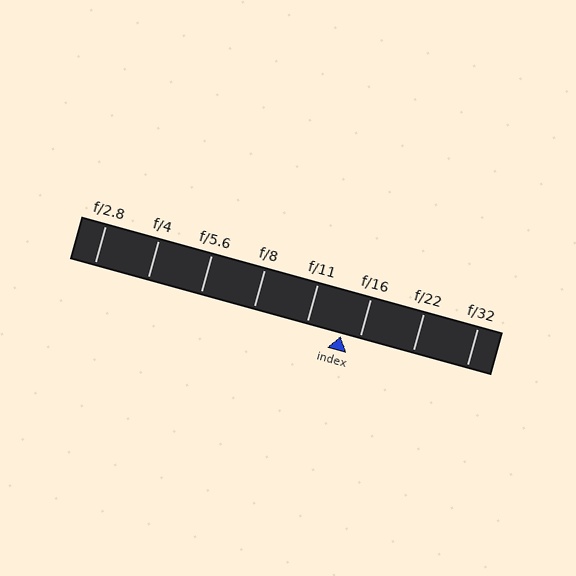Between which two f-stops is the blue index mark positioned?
The index mark is between f/11 and f/16.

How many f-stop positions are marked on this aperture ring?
There are 8 f-stop positions marked.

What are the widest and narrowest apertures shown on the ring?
The widest aperture shown is f/2.8 and the narrowest is f/32.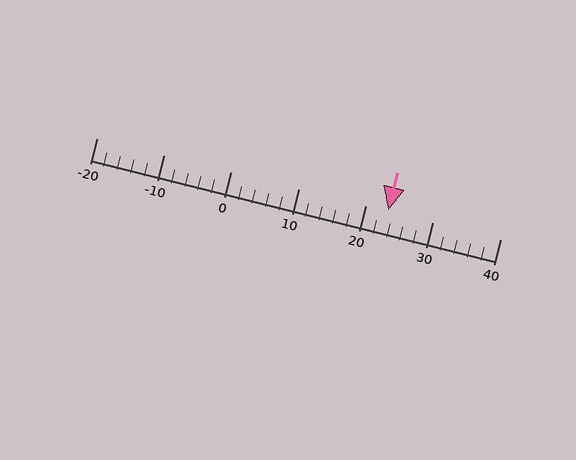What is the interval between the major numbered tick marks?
The major tick marks are spaced 10 units apart.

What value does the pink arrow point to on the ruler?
The pink arrow points to approximately 23.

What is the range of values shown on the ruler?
The ruler shows values from -20 to 40.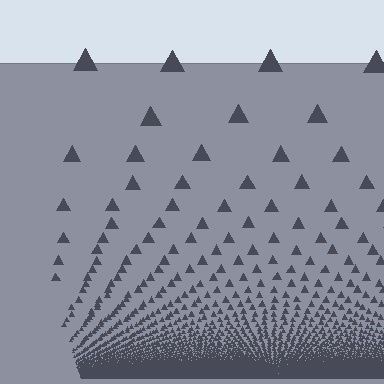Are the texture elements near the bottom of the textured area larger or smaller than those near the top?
Smaller. The gradient is inverted — elements near the bottom are smaller and denser.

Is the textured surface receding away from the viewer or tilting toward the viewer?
The surface appears to tilt toward the viewer. Texture elements get larger and sparser toward the top.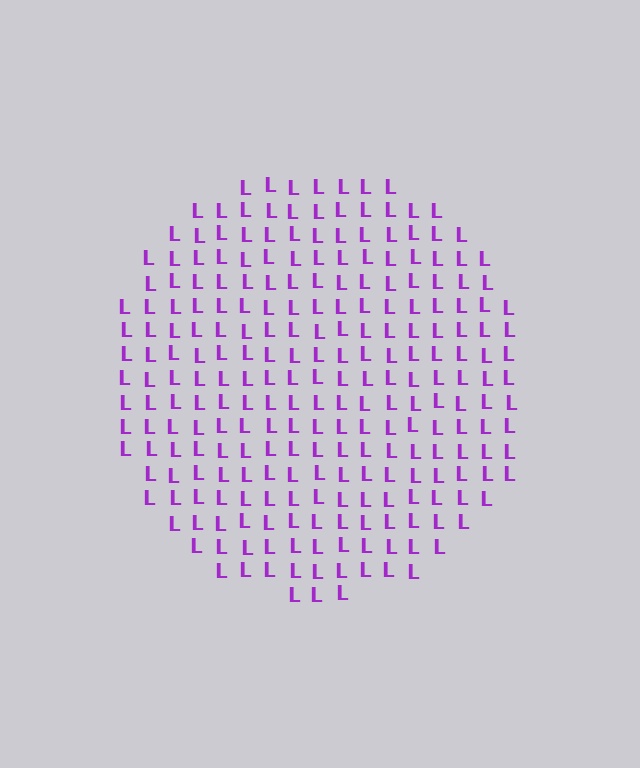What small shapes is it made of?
It is made of small letter L's.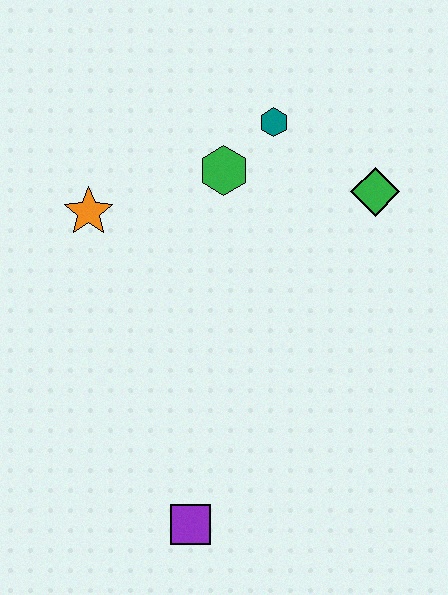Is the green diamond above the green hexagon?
No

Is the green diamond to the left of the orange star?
No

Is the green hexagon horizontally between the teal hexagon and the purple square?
Yes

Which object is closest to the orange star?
The green hexagon is closest to the orange star.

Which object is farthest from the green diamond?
The purple square is farthest from the green diamond.